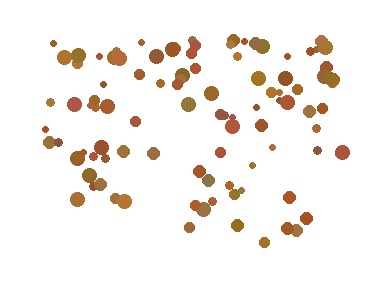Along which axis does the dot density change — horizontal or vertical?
Vertical.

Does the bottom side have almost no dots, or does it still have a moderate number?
Still a moderate number, just noticeably fewer than the top.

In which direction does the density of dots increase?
From bottom to top, with the top side densest.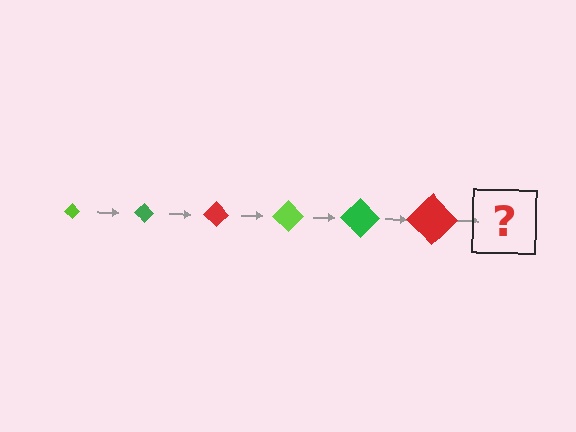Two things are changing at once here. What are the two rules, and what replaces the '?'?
The two rules are that the diamond grows larger each step and the color cycles through lime, green, and red. The '?' should be a lime diamond, larger than the previous one.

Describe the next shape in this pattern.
It should be a lime diamond, larger than the previous one.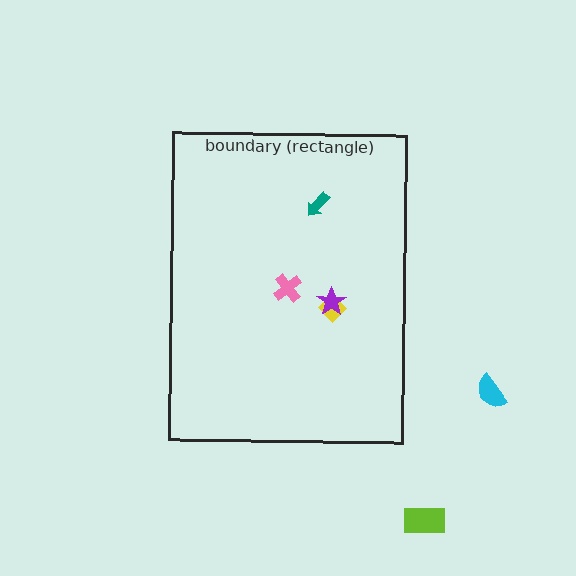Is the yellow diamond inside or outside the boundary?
Inside.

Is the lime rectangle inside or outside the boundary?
Outside.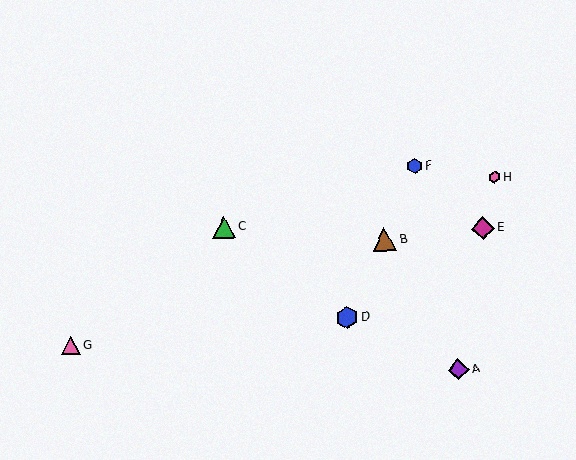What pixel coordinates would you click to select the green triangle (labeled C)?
Click at (224, 227) to select the green triangle C.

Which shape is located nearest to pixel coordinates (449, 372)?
The purple diamond (labeled A) at (458, 370) is nearest to that location.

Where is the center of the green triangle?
The center of the green triangle is at (224, 227).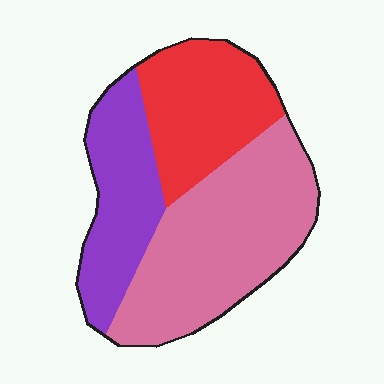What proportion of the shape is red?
Red covers roughly 30% of the shape.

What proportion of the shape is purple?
Purple takes up about one quarter (1/4) of the shape.